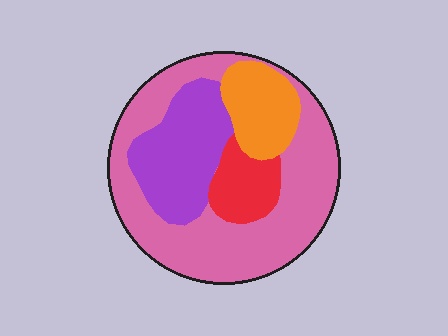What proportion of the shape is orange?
Orange takes up less than a quarter of the shape.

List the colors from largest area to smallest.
From largest to smallest: pink, purple, orange, red.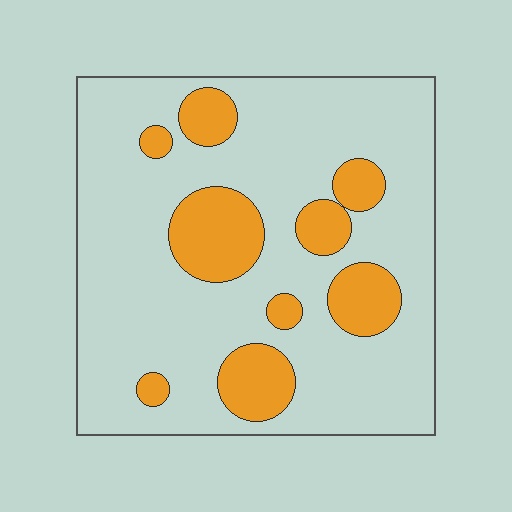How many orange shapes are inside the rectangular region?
9.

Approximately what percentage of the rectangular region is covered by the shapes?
Approximately 20%.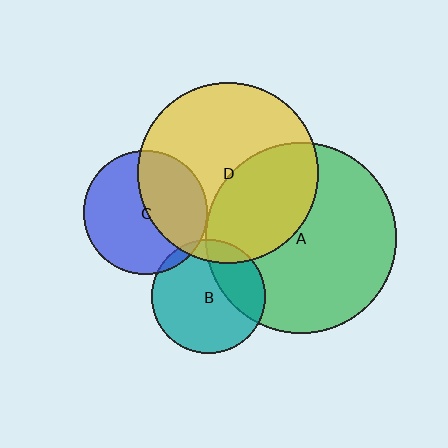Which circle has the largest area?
Circle A (green).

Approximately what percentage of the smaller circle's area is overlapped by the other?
Approximately 5%.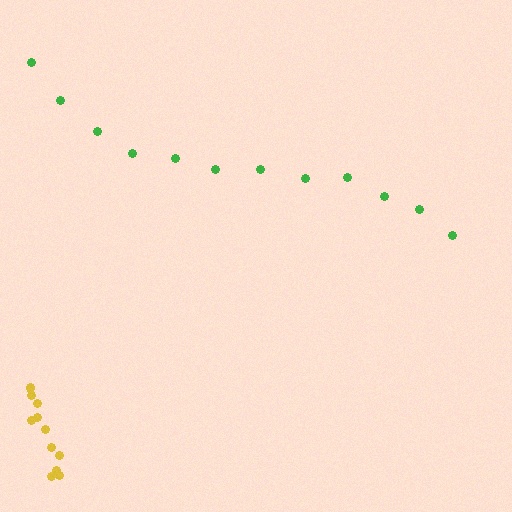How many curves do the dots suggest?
There are 2 distinct paths.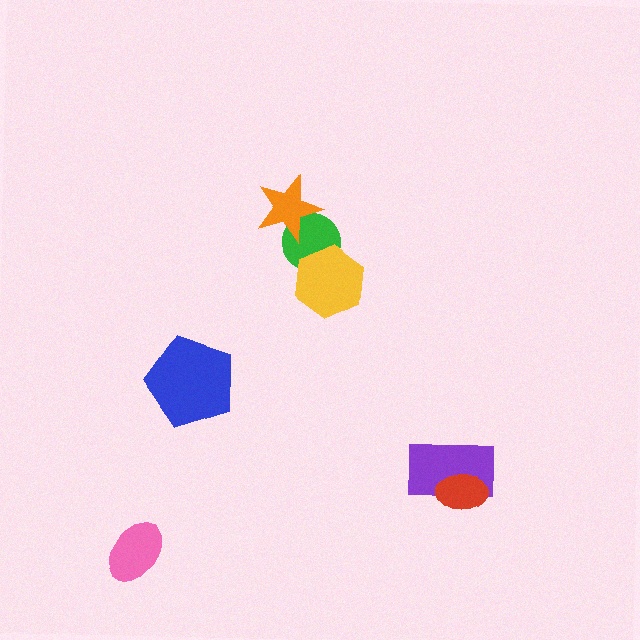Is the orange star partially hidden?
No, no other shape covers it.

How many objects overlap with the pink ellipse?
0 objects overlap with the pink ellipse.